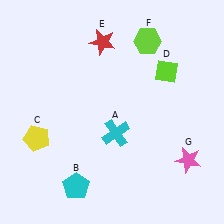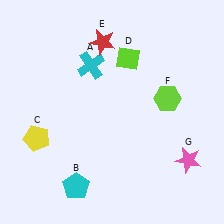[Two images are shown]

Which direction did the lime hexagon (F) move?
The lime hexagon (F) moved down.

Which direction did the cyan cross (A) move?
The cyan cross (A) moved up.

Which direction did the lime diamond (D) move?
The lime diamond (D) moved left.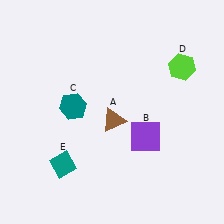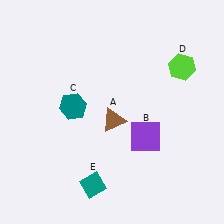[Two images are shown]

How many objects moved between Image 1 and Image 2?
1 object moved between the two images.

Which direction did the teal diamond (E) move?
The teal diamond (E) moved right.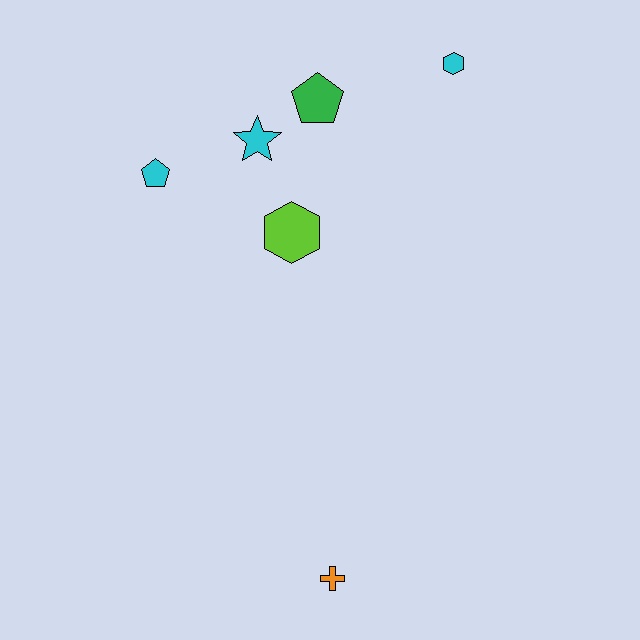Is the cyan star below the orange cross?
No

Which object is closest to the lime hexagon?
The cyan star is closest to the lime hexagon.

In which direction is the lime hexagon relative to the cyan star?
The lime hexagon is below the cyan star.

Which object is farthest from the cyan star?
The orange cross is farthest from the cyan star.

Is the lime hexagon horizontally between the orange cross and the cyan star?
Yes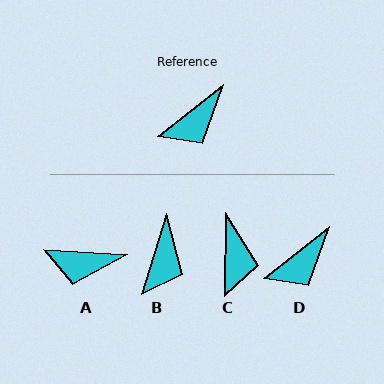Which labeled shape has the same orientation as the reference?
D.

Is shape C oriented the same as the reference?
No, it is off by about 52 degrees.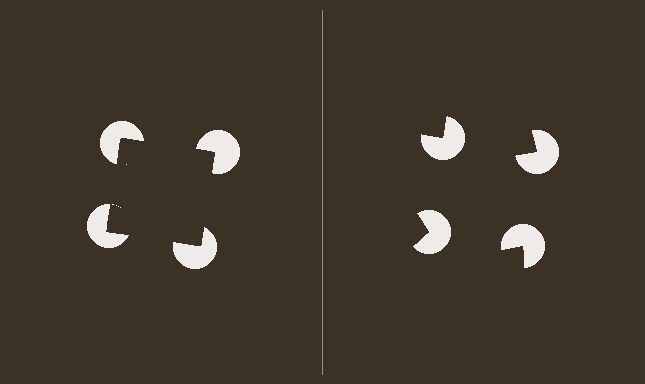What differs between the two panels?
The pac-man discs are positioned identically on both sides; only the wedge orientations differ. On the left they align to a square; on the right they are misaligned.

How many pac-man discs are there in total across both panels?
8 — 4 on each side.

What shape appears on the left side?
An illusory square.